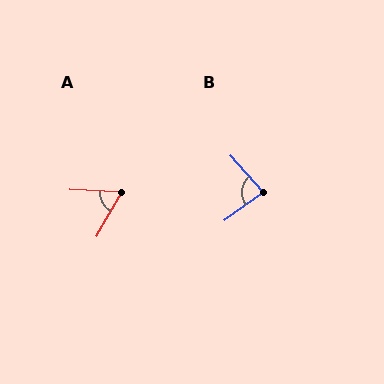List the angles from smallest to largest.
A (63°), B (84°).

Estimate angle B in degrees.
Approximately 84 degrees.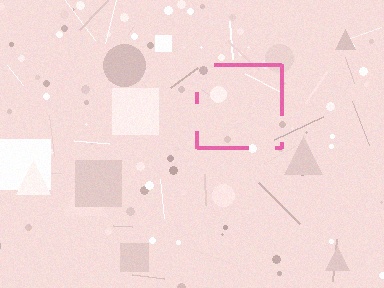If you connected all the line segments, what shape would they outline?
They would outline a square.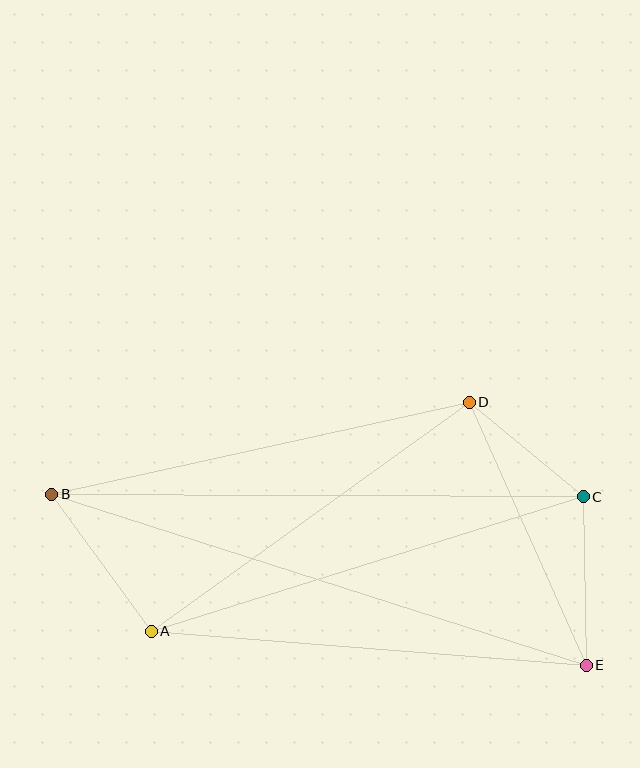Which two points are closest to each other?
Points C and D are closest to each other.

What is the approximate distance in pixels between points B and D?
The distance between B and D is approximately 428 pixels.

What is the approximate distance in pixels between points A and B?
The distance between A and B is approximately 169 pixels.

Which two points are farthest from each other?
Points B and E are farthest from each other.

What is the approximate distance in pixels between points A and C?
The distance between A and C is approximately 452 pixels.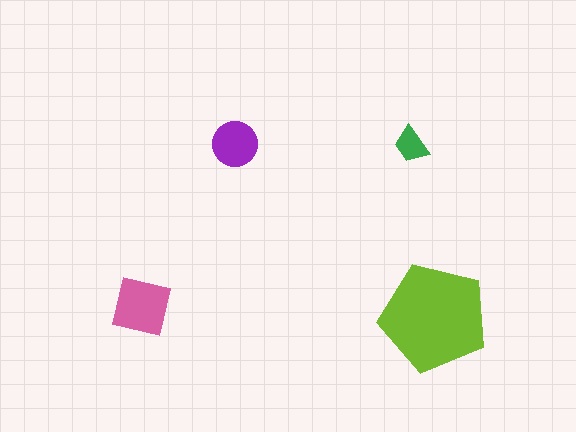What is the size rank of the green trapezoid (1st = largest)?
4th.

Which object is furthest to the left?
The pink square is leftmost.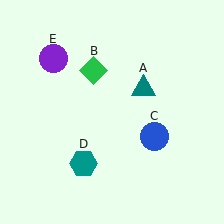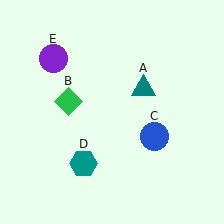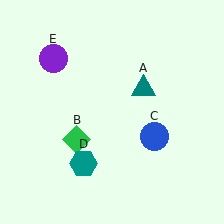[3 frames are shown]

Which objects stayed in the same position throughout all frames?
Teal triangle (object A) and blue circle (object C) and teal hexagon (object D) and purple circle (object E) remained stationary.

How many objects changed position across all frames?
1 object changed position: green diamond (object B).